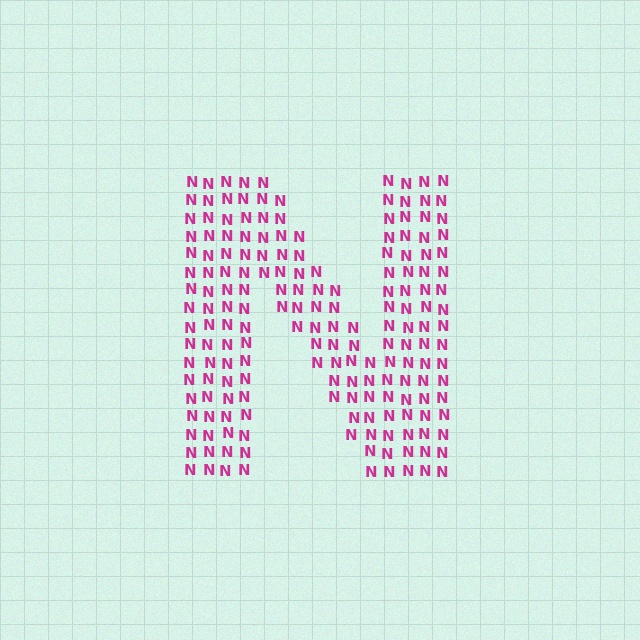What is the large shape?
The large shape is the letter N.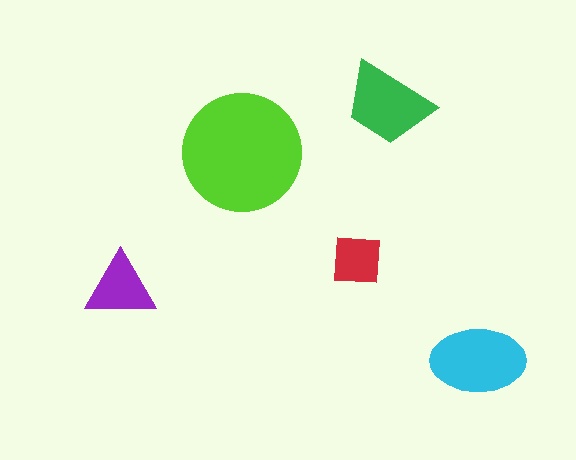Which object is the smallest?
The red square.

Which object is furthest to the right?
The cyan ellipse is rightmost.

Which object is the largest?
The lime circle.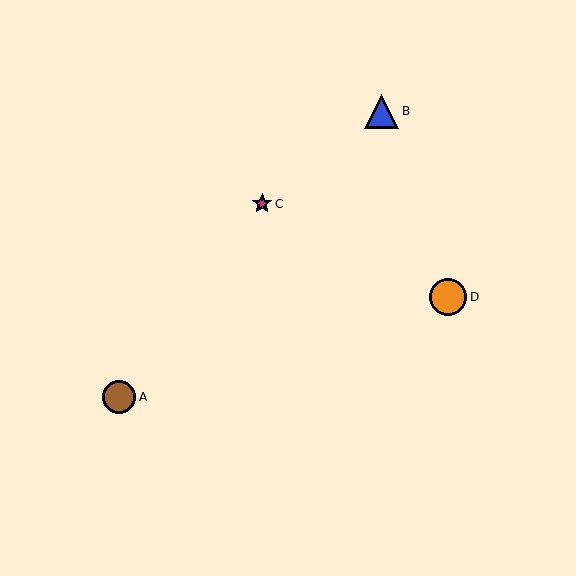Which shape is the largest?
The orange circle (labeled D) is the largest.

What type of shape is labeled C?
Shape C is a magenta star.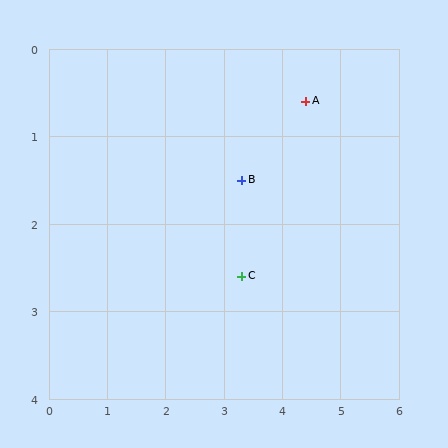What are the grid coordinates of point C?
Point C is at approximately (3.3, 2.6).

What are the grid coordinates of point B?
Point B is at approximately (3.3, 1.5).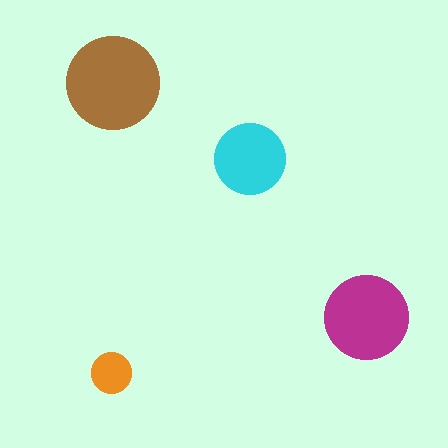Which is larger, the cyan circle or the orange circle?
The cyan one.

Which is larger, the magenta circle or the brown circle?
The brown one.